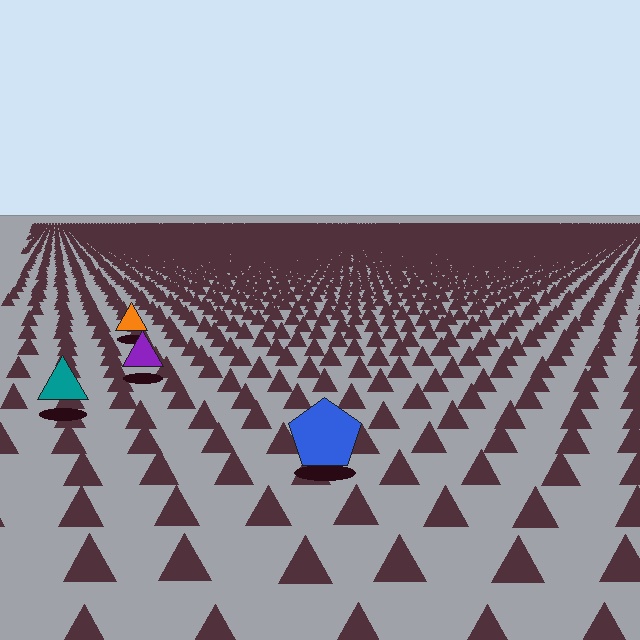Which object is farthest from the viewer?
The orange triangle is farthest from the viewer. It appears smaller and the ground texture around it is denser.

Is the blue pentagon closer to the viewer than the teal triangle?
Yes. The blue pentagon is closer — you can tell from the texture gradient: the ground texture is coarser near it.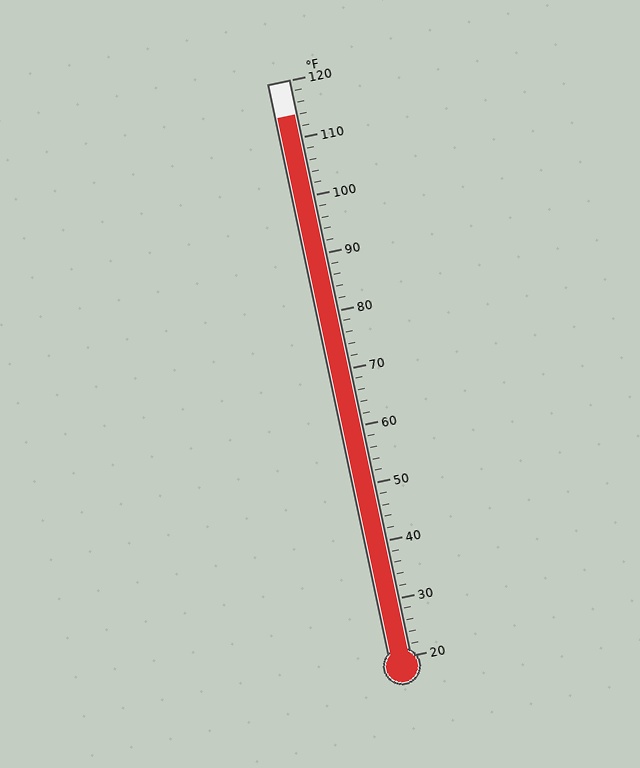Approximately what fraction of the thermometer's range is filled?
The thermometer is filled to approximately 95% of its range.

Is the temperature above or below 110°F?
The temperature is above 110°F.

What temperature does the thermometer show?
The thermometer shows approximately 114°F.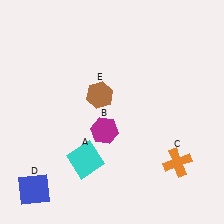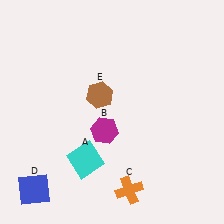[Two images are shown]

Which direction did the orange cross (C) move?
The orange cross (C) moved left.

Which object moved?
The orange cross (C) moved left.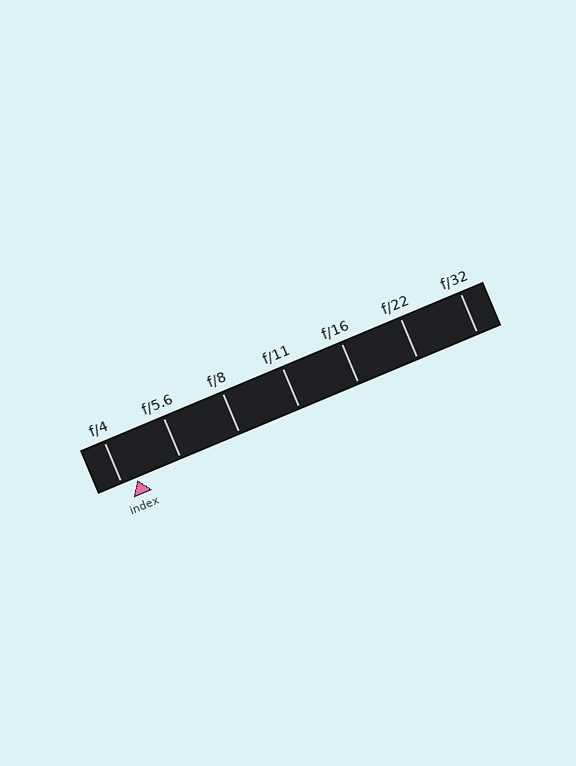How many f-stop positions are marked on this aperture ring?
There are 7 f-stop positions marked.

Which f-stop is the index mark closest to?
The index mark is closest to f/4.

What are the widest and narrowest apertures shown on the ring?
The widest aperture shown is f/4 and the narrowest is f/32.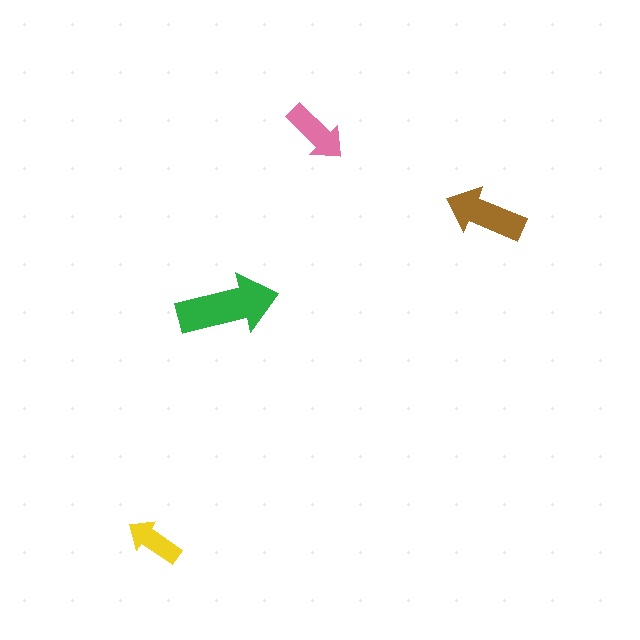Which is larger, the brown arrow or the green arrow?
The green one.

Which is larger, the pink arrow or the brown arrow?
The brown one.